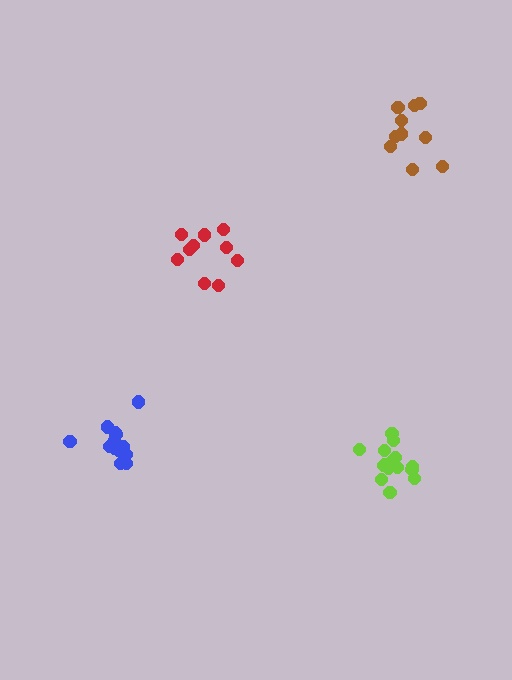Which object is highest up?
The brown cluster is topmost.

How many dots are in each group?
Group 1: 14 dots, Group 2: 10 dots, Group 3: 15 dots, Group 4: 10 dots (49 total).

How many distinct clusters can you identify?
There are 4 distinct clusters.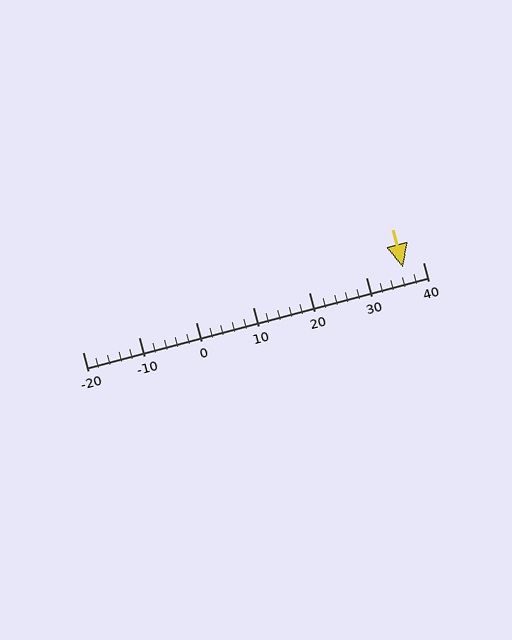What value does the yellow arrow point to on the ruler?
The yellow arrow points to approximately 36.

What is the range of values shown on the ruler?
The ruler shows values from -20 to 40.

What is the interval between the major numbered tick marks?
The major tick marks are spaced 10 units apart.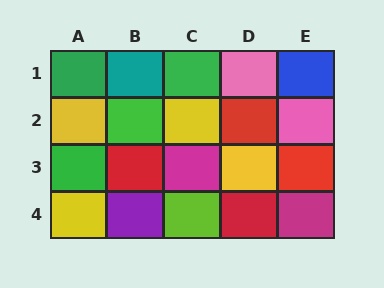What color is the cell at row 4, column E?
Magenta.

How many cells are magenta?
2 cells are magenta.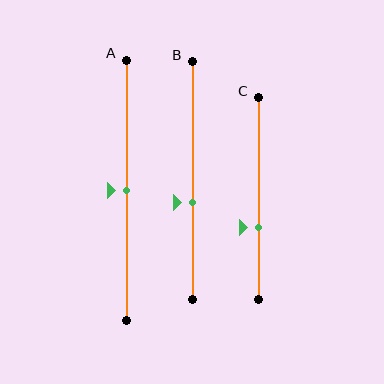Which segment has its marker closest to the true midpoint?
Segment A has its marker closest to the true midpoint.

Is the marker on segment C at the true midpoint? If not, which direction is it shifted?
No, the marker on segment C is shifted downward by about 14% of the segment length.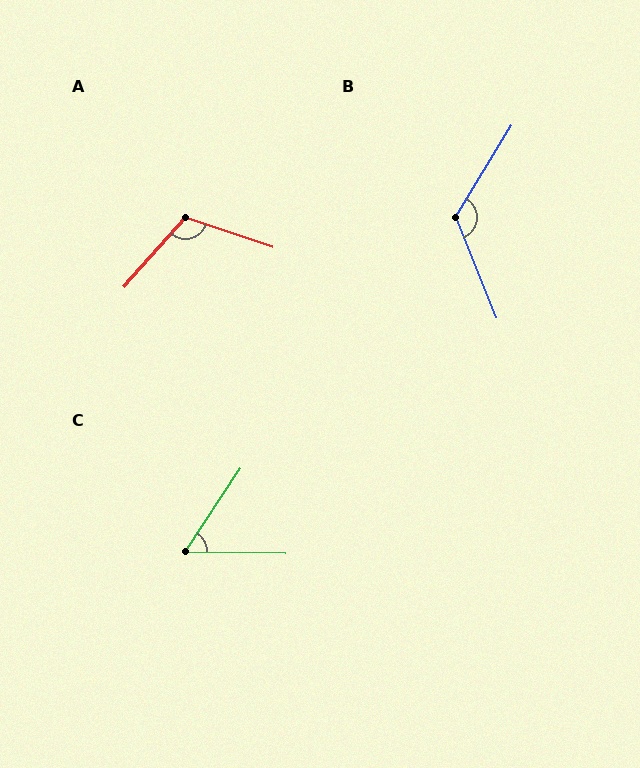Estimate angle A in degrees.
Approximately 113 degrees.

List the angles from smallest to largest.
C (57°), A (113°), B (127°).